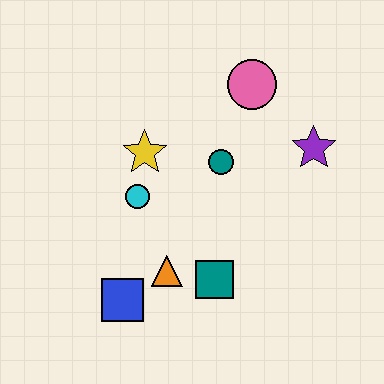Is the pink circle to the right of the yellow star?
Yes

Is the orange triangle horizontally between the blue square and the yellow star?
No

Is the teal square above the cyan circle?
No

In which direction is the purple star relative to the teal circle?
The purple star is to the right of the teal circle.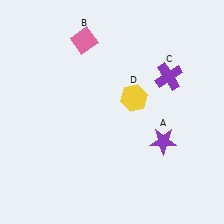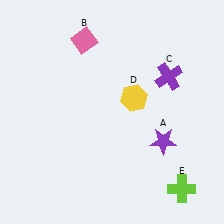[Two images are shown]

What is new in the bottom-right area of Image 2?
A lime cross (E) was added in the bottom-right area of Image 2.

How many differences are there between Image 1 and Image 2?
There is 1 difference between the two images.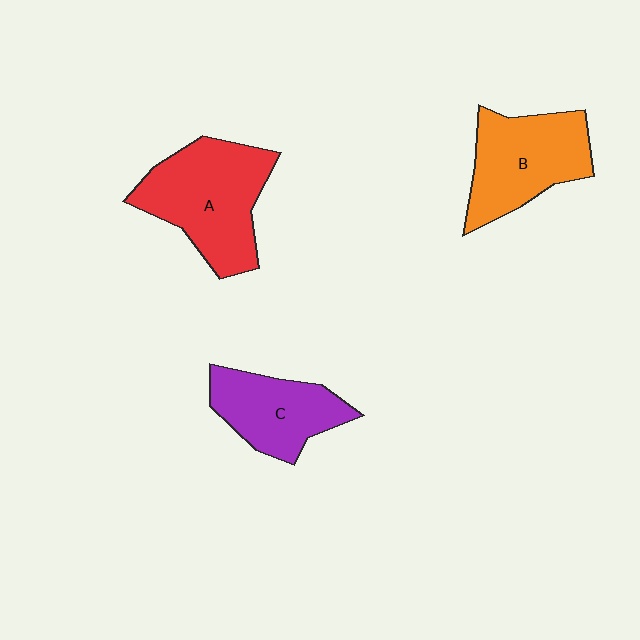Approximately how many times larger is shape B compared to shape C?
Approximately 1.2 times.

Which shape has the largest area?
Shape A (red).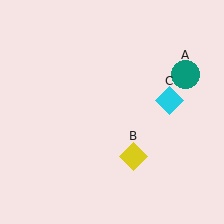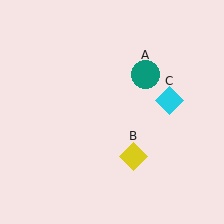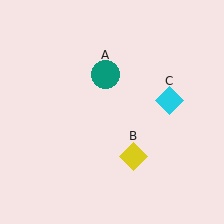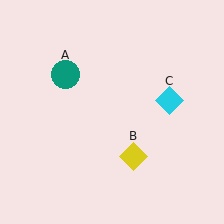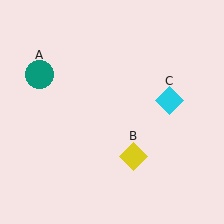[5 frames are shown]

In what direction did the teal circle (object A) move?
The teal circle (object A) moved left.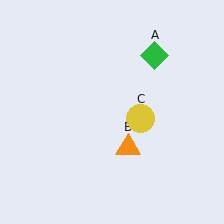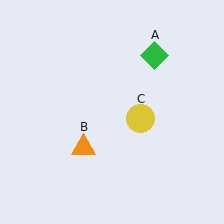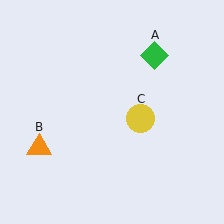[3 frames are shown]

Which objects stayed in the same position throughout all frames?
Green diamond (object A) and yellow circle (object C) remained stationary.